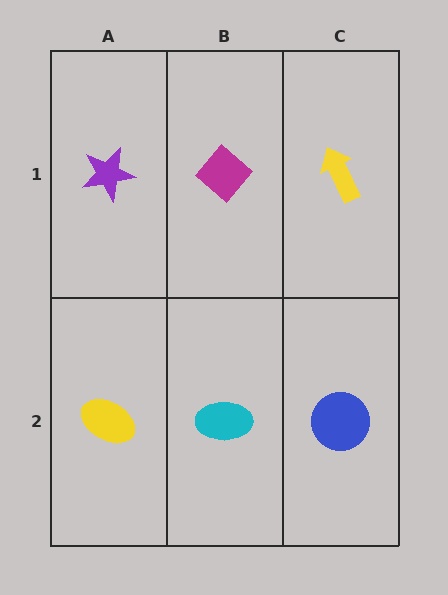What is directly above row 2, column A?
A purple star.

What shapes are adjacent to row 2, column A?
A purple star (row 1, column A), a cyan ellipse (row 2, column B).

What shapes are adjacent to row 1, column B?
A cyan ellipse (row 2, column B), a purple star (row 1, column A), a yellow arrow (row 1, column C).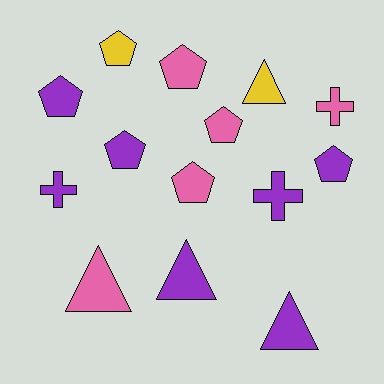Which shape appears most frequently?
Pentagon, with 7 objects.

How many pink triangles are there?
There is 1 pink triangle.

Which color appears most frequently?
Purple, with 7 objects.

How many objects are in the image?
There are 14 objects.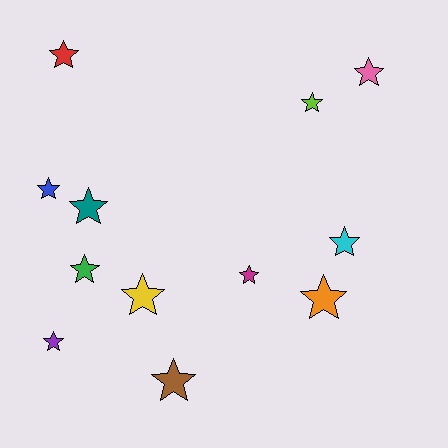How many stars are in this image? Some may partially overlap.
There are 12 stars.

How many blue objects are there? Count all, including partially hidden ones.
There is 1 blue object.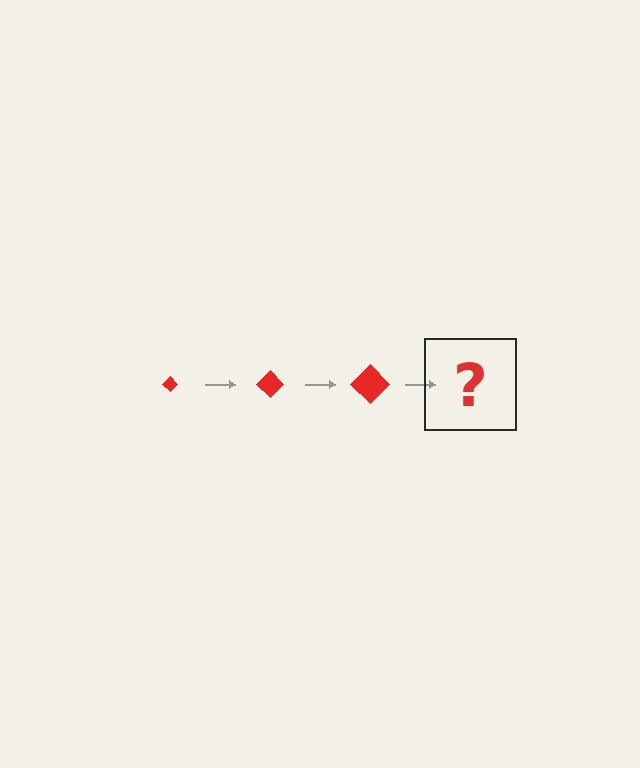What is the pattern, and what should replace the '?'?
The pattern is that the diamond gets progressively larger each step. The '?' should be a red diamond, larger than the previous one.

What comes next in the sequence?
The next element should be a red diamond, larger than the previous one.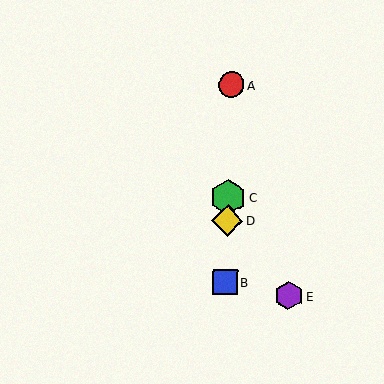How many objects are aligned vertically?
4 objects (A, B, C, D) are aligned vertically.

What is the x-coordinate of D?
Object D is at x≈227.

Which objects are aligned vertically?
Objects A, B, C, D are aligned vertically.